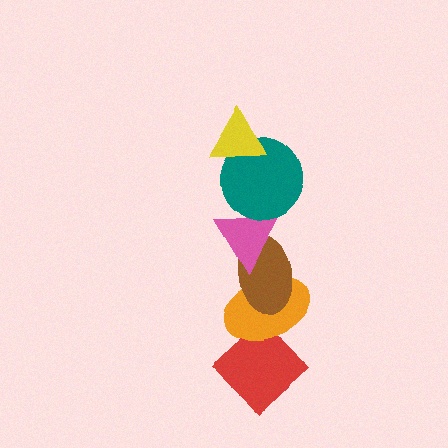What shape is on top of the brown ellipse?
The pink triangle is on top of the brown ellipse.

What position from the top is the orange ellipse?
The orange ellipse is 5th from the top.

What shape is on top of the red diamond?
The orange ellipse is on top of the red diamond.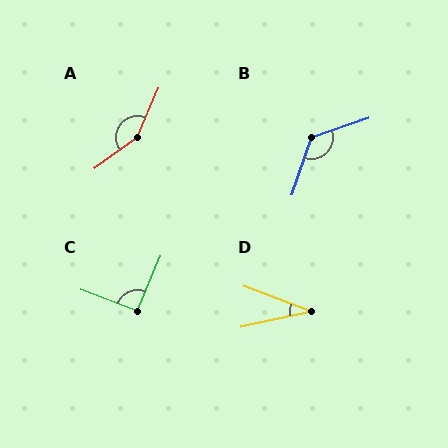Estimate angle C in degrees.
Approximately 93 degrees.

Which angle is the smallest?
D, at approximately 33 degrees.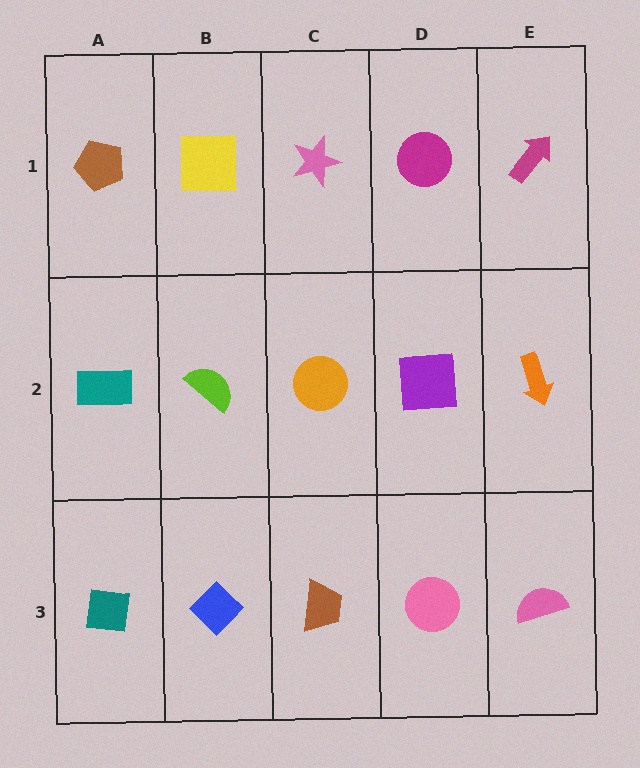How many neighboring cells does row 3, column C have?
3.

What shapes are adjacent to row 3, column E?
An orange arrow (row 2, column E), a pink circle (row 3, column D).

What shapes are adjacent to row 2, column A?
A brown pentagon (row 1, column A), a teal square (row 3, column A), a lime semicircle (row 2, column B).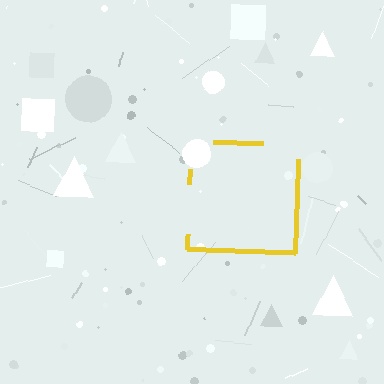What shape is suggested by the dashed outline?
The dashed outline suggests a square.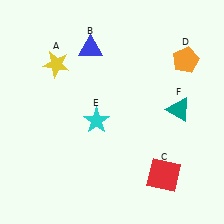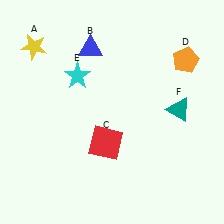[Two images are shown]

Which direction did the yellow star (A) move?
The yellow star (A) moved left.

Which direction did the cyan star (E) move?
The cyan star (E) moved up.